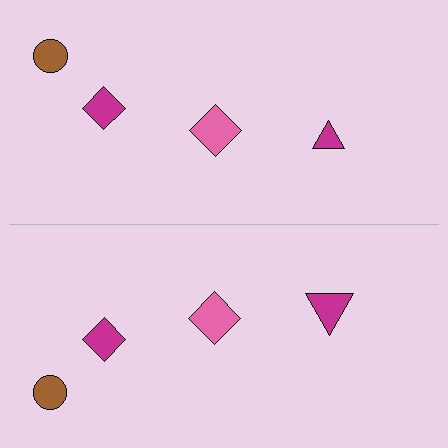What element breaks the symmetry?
The magenta triangle on the bottom side has a different size than its mirror counterpart.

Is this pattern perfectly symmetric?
No, the pattern is not perfectly symmetric. The magenta triangle on the bottom side has a different size than its mirror counterpart.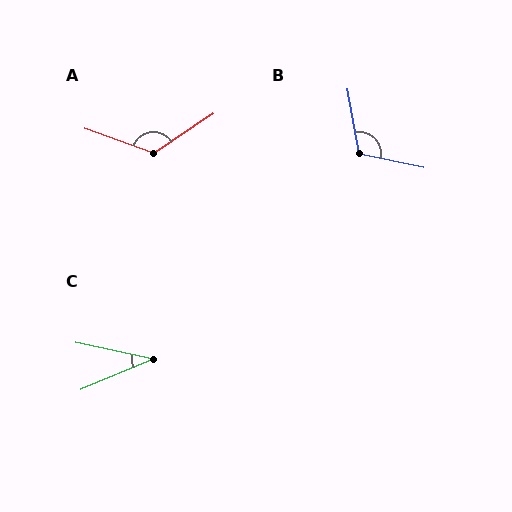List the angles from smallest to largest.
C (35°), B (112°), A (126°).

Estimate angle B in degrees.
Approximately 112 degrees.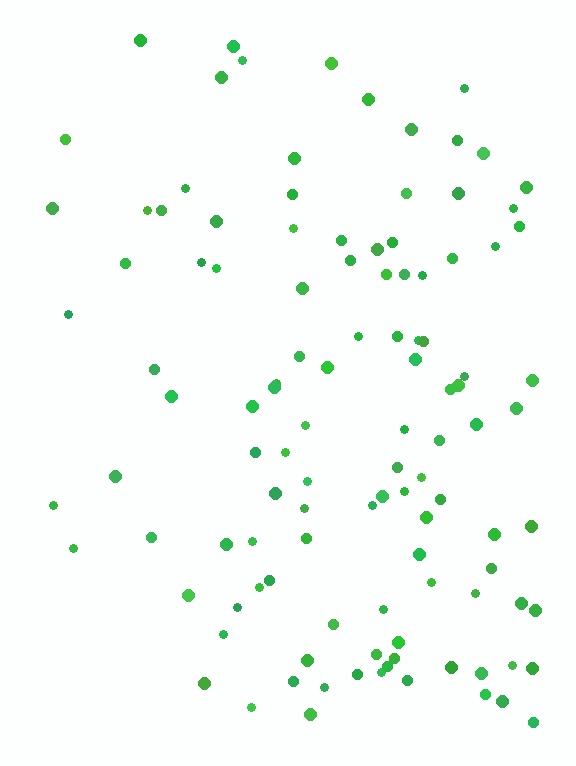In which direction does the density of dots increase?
From left to right, with the right side densest.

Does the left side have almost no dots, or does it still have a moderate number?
Still a moderate number, just noticeably fewer than the right.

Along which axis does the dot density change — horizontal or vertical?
Horizontal.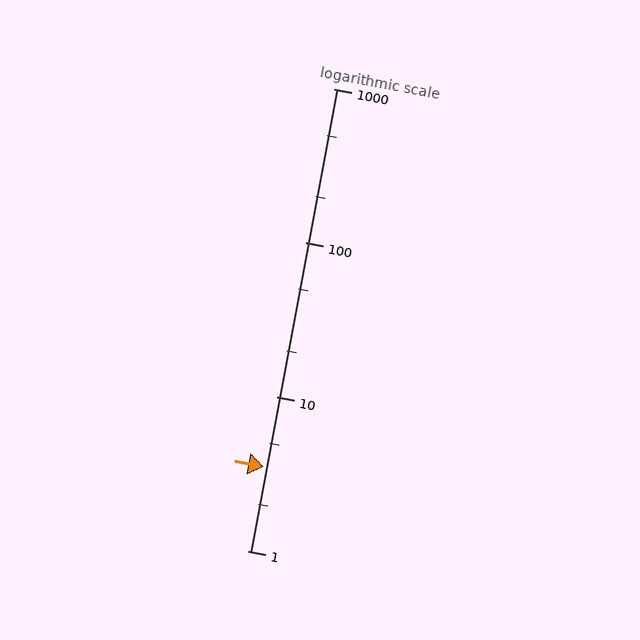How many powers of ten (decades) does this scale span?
The scale spans 3 decades, from 1 to 1000.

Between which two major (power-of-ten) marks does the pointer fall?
The pointer is between 1 and 10.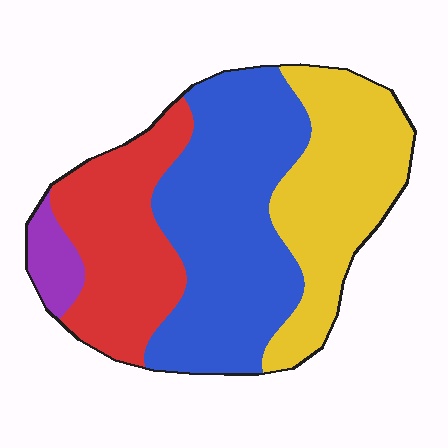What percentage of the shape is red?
Red covers 25% of the shape.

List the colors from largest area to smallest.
From largest to smallest: blue, yellow, red, purple.